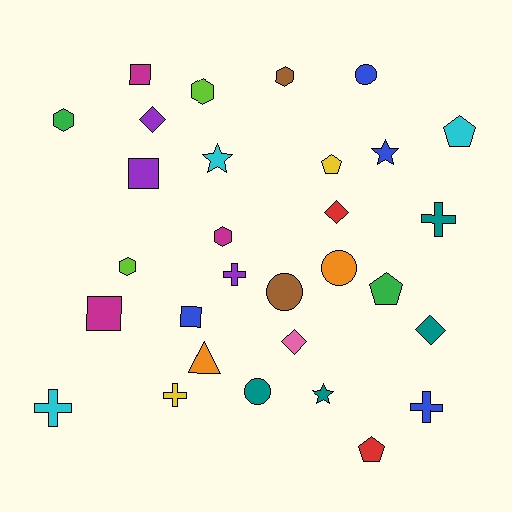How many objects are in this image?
There are 30 objects.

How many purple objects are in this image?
There are 3 purple objects.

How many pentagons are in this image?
There are 4 pentagons.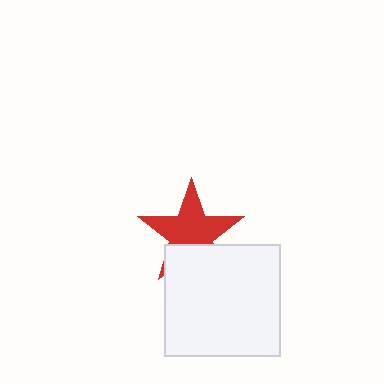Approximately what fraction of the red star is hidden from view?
Roughly 32% of the red star is hidden behind the white rectangle.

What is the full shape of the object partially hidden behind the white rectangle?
The partially hidden object is a red star.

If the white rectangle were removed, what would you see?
You would see the complete red star.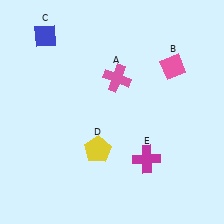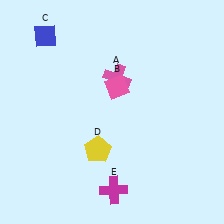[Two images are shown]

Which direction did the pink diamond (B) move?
The pink diamond (B) moved left.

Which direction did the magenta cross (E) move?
The magenta cross (E) moved left.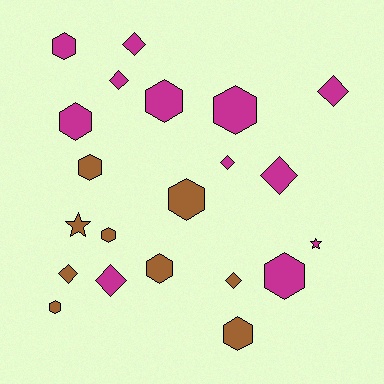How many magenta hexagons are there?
There are 5 magenta hexagons.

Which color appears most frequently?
Magenta, with 12 objects.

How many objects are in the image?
There are 21 objects.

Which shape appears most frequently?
Hexagon, with 11 objects.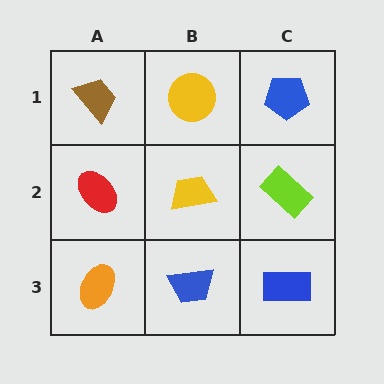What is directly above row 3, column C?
A lime rectangle.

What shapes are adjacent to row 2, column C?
A blue pentagon (row 1, column C), a blue rectangle (row 3, column C), a yellow trapezoid (row 2, column B).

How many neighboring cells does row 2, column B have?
4.